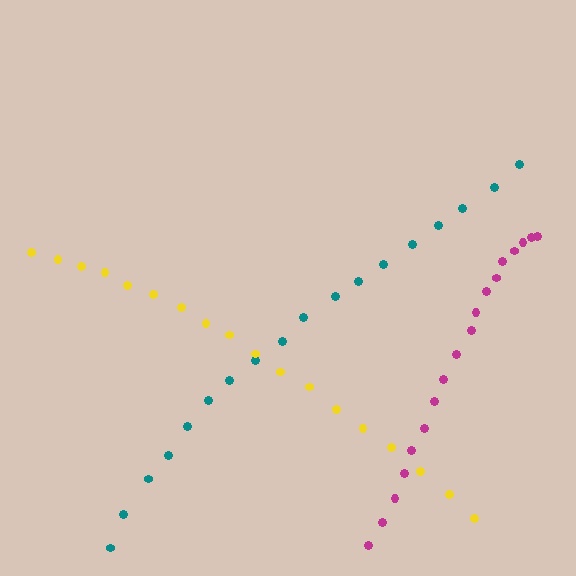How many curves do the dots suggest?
There are 3 distinct paths.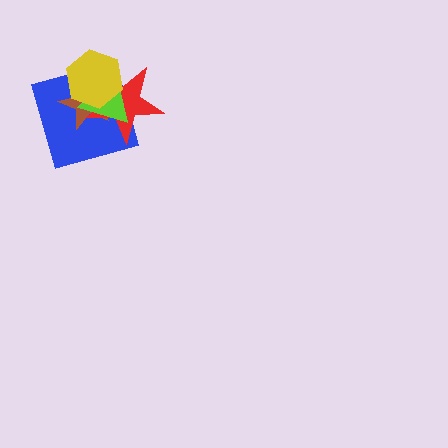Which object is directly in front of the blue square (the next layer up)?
The brown star is directly in front of the blue square.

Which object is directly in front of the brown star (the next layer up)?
The red star is directly in front of the brown star.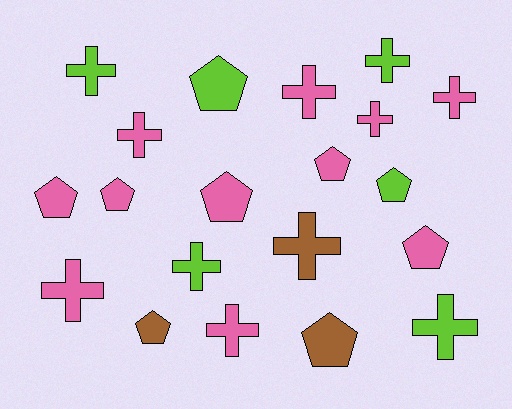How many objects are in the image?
There are 20 objects.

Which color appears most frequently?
Pink, with 11 objects.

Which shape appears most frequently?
Cross, with 11 objects.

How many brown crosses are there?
There is 1 brown cross.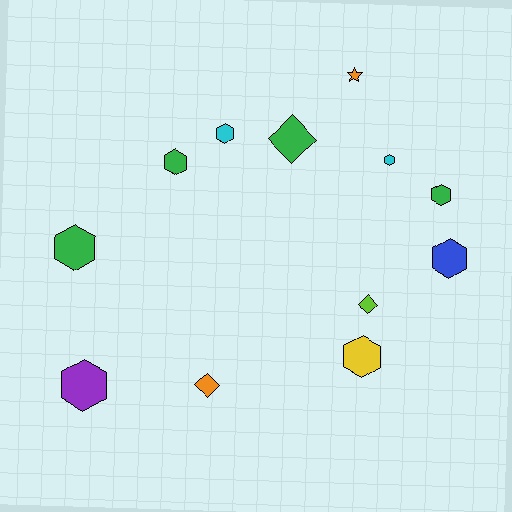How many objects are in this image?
There are 12 objects.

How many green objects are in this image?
There are 4 green objects.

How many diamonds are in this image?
There are 3 diamonds.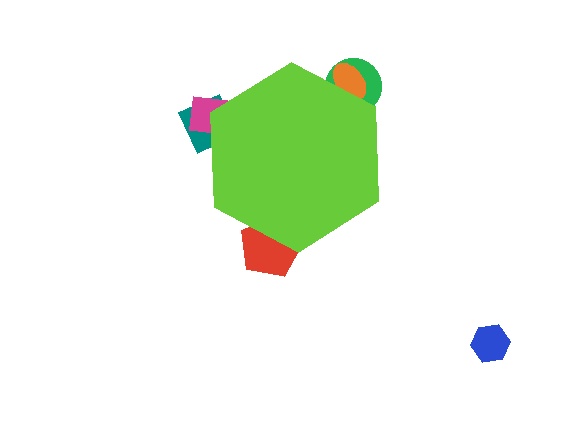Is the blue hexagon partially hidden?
No, the blue hexagon is fully visible.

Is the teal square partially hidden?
Yes, the teal square is partially hidden behind the lime hexagon.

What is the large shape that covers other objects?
A lime hexagon.